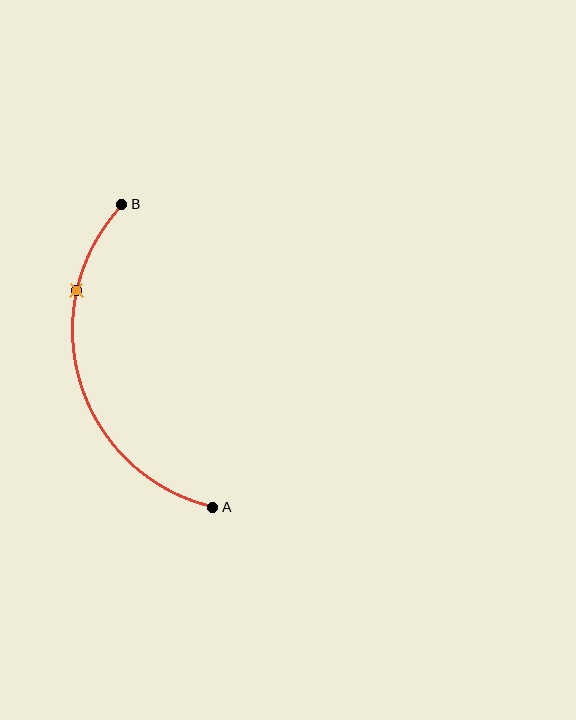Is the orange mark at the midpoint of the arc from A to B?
No. The orange mark lies on the arc but is closer to endpoint B. The arc midpoint would be at the point on the curve equidistant along the arc from both A and B.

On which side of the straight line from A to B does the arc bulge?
The arc bulges to the left of the straight line connecting A and B.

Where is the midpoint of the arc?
The arc midpoint is the point on the curve farthest from the straight line joining A and B. It sits to the left of that line.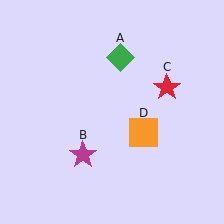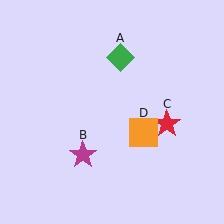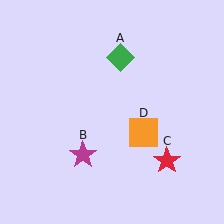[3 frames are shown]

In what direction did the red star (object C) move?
The red star (object C) moved down.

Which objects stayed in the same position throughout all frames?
Green diamond (object A) and magenta star (object B) and orange square (object D) remained stationary.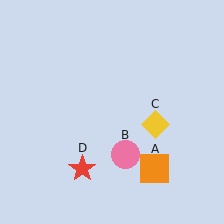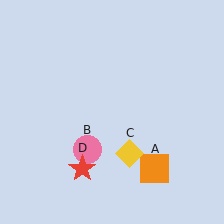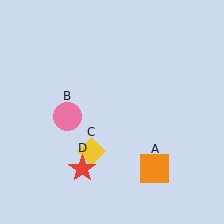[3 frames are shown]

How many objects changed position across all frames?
2 objects changed position: pink circle (object B), yellow diamond (object C).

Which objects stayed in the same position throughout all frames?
Orange square (object A) and red star (object D) remained stationary.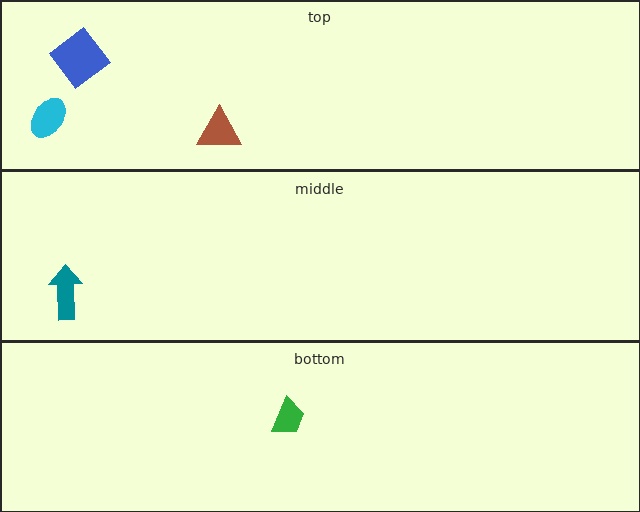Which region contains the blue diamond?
The top region.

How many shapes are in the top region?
3.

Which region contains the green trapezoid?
The bottom region.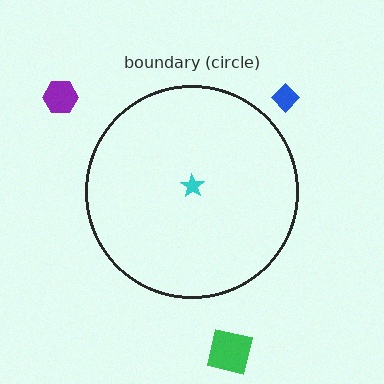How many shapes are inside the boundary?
1 inside, 3 outside.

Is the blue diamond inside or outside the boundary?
Outside.